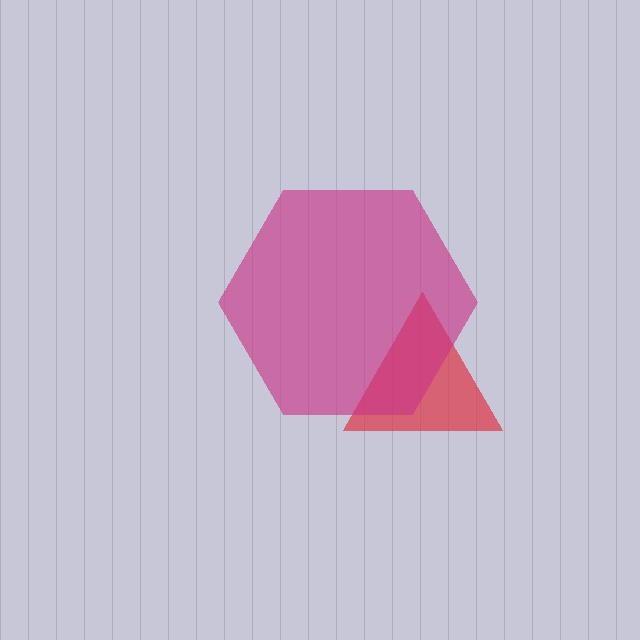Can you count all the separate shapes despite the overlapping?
Yes, there are 2 separate shapes.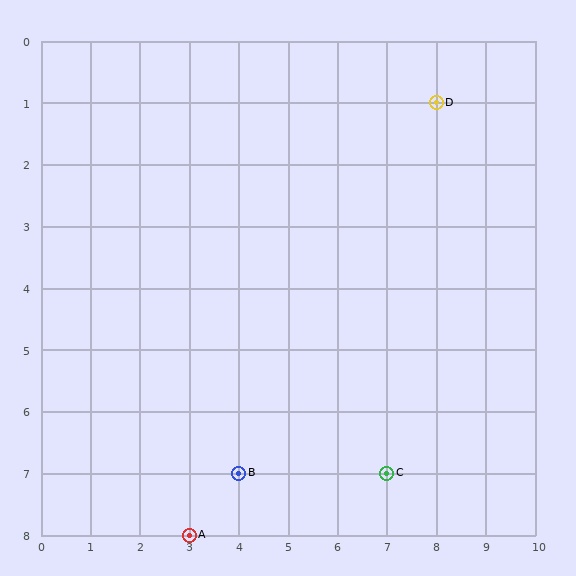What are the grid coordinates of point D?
Point D is at grid coordinates (8, 1).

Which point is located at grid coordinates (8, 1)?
Point D is at (8, 1).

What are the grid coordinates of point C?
Point C is at grid coordinates (7, 7).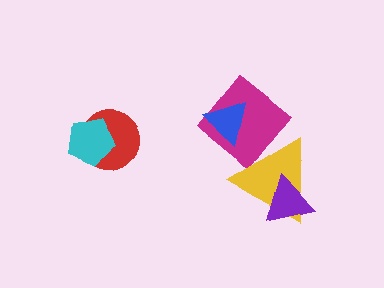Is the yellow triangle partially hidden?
Yes, it is partially covered by another shape.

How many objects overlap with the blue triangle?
1 object overlaps with the blue triangle.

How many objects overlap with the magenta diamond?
2 objects overlap with the magenta diamond.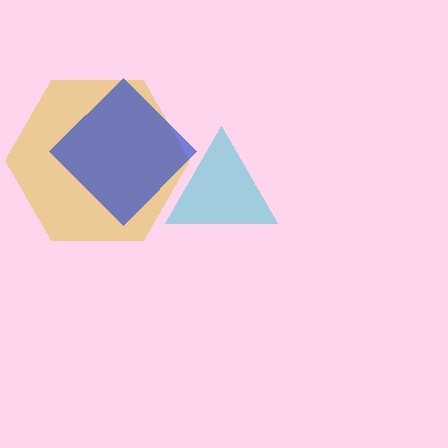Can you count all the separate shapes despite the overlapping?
Yes, there are 3 separate shapes.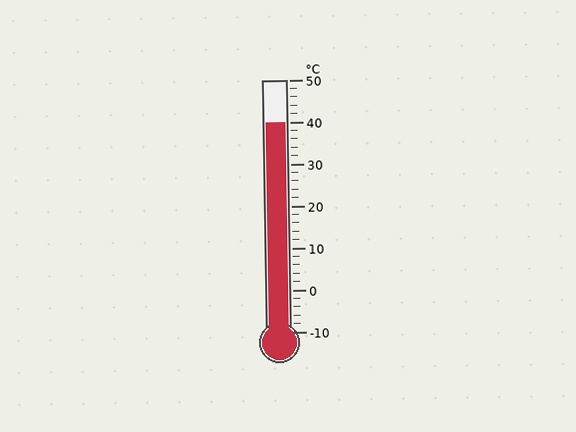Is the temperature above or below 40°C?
The temperature is at 40°C.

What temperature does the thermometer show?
The thermometer shows approximately 40°C.